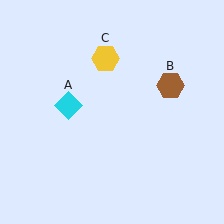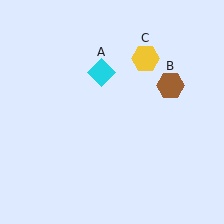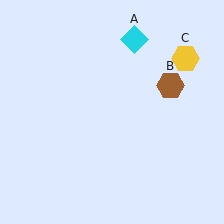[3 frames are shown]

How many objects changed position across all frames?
2 objects changed position: cyan diamond (object A), yellow hexagon (object C).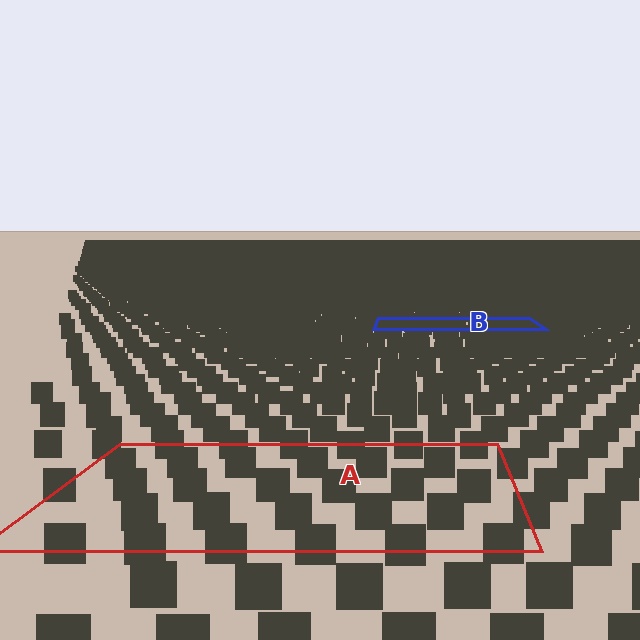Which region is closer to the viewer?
Region A is closer. The texture elements there are larger and more spread out.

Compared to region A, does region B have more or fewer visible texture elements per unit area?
Region B has more texture elements per unit area — they are packed more densely because it is farther away.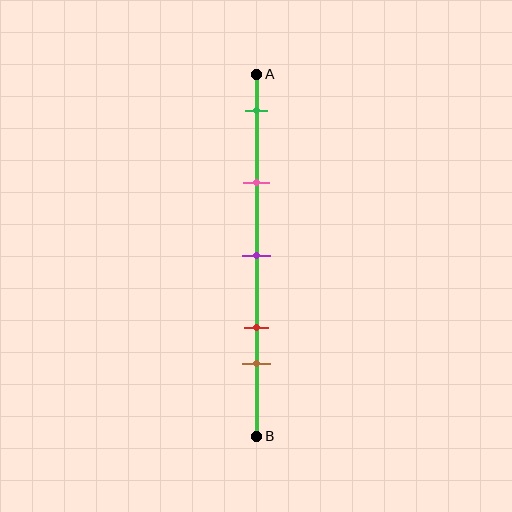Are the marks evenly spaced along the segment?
No, the marks are not evenly spaced.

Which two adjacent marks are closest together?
The red and brown marks are the closest adjacent pair.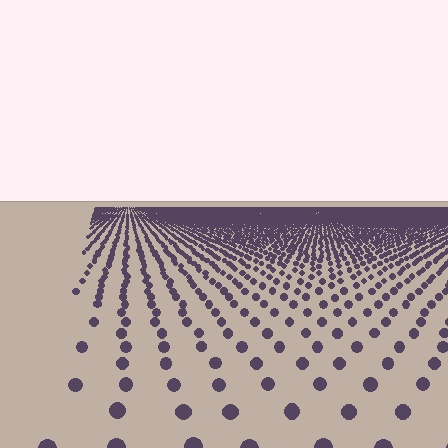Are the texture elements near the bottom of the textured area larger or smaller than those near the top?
Larger. Near the bottom, elements are closer to the viewer and appear at a bigger on-screen size.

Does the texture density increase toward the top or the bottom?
Density increases toward the top.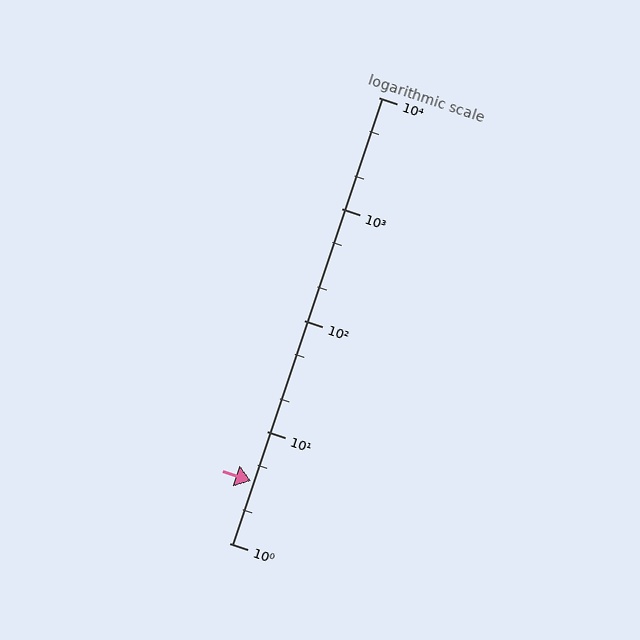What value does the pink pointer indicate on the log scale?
The pointer indicates approximately 3.6.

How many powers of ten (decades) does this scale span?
The scale spans 4 decades, from 1 to 10000.